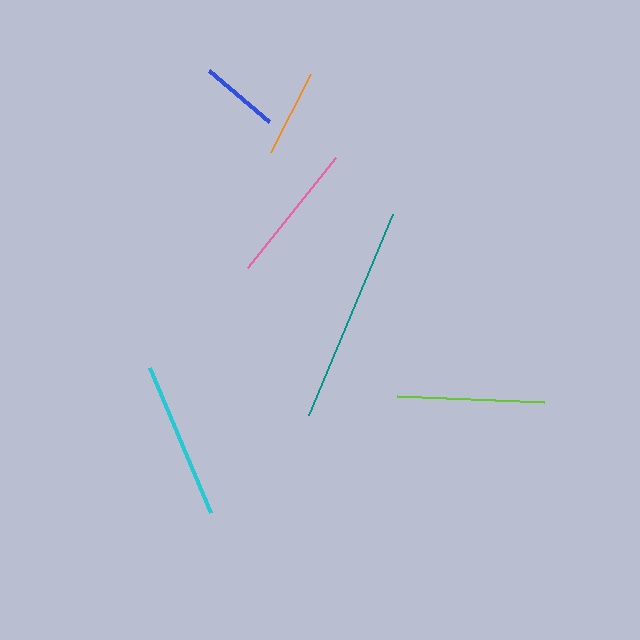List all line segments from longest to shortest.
From longest to shortest: teal, cyan, lime, pink, orange, blue.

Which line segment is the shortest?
The blue line is the shortest at approximately 78 pixels.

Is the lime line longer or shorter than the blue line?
The lime line is longer than the blue line.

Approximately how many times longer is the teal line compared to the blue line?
The teal line is approximately 2.8 times the length of the blue line.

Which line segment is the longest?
The teal line is the longest at approximately 218 pixels.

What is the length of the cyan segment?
The cyan segment is approximately 158 pixels long.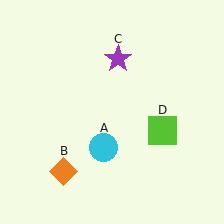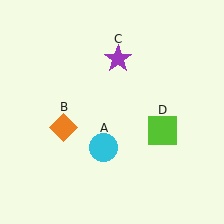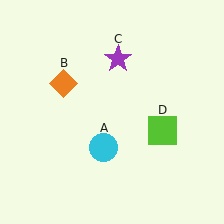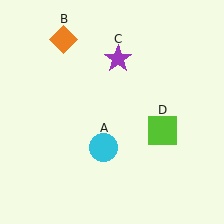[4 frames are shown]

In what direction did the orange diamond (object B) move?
The orange diamond (object B) moved up.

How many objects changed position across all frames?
1 object changed position: orange diamond (object B).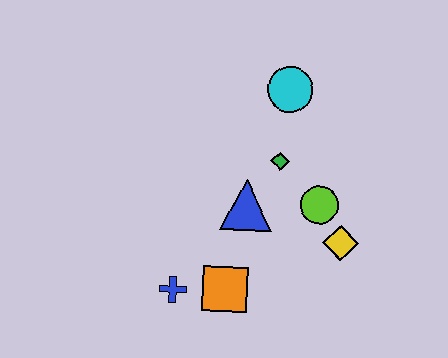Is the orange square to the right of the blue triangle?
No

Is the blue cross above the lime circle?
No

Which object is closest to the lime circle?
The yellow diamond is closest to the lime circle.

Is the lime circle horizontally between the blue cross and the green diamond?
No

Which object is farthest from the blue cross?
The cyan circle is farthest from the blue cross.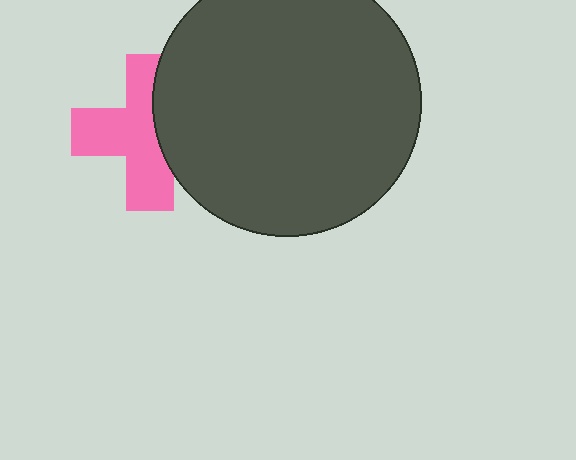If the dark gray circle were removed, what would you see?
You would see the complete pink cross.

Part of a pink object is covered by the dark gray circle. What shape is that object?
It is a cross.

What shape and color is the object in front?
The object in front is a dark gray circle.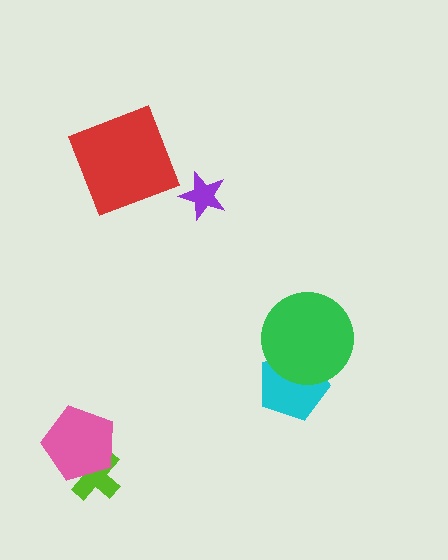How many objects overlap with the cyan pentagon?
1 object overlaps with the cyan pentagon.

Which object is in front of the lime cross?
The pink pentagon is in front of the lime cross.